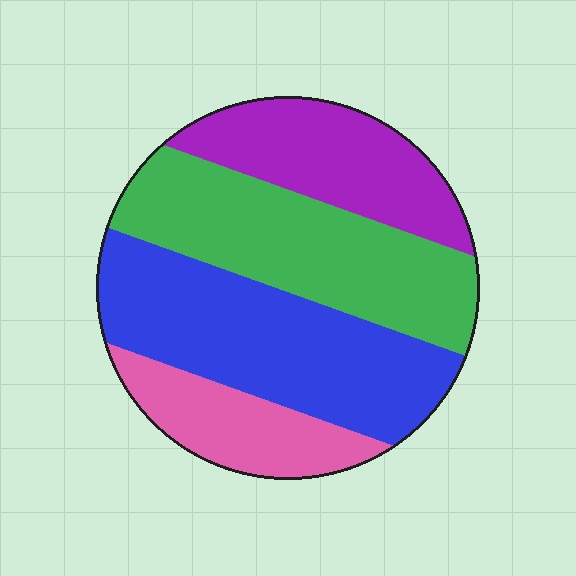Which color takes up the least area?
Pink, at roughly 15%.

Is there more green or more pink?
Green.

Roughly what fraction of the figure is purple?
Purple covers about 20% of the figure.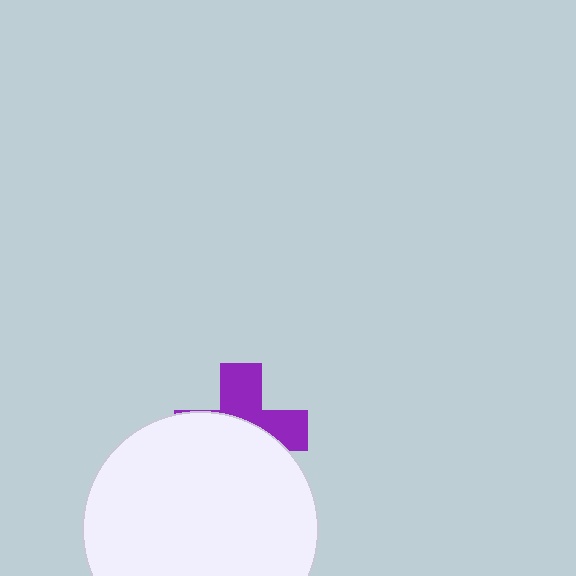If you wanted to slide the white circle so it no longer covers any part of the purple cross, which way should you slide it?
Slide it down — that is the most direct way to separate the two shapes.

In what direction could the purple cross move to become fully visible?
The purple cross could move up. That would shift it out from behind the white circle entirely.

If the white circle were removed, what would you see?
You would see the complete purple cross.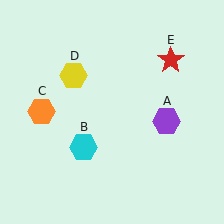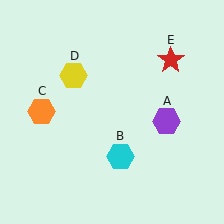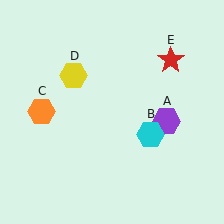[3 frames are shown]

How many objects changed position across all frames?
1 object changed position: cyan hexagon (object B).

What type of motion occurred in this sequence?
The cyan hexagon (object B) rotated counterclockwise around the center of the scene.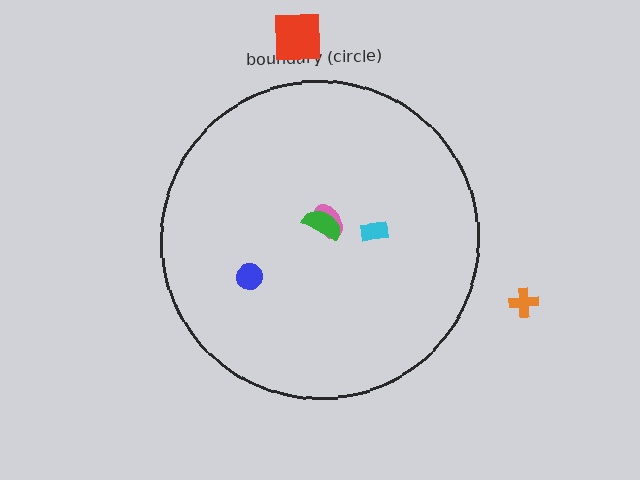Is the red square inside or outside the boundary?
Outside.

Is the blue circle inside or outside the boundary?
Inside.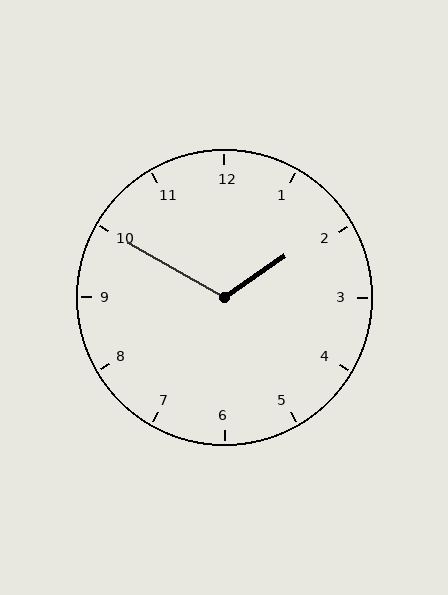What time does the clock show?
1:50.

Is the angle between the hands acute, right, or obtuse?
It is obtuse.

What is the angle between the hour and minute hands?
Approximately 115 degrees.